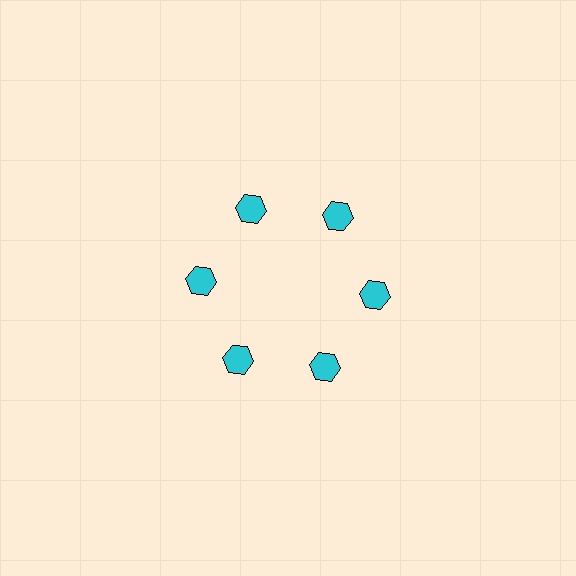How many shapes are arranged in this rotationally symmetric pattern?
There are 6 shapes, arranged in 6 groups of 1.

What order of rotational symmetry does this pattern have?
This pattern has 6-fold rotational symmetry.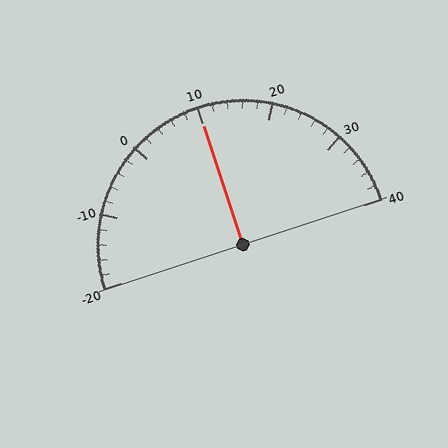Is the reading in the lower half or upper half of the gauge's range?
The reading is in the upper half of the range (-20 to 40).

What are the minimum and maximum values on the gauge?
The gauge ranges from -20 to 40.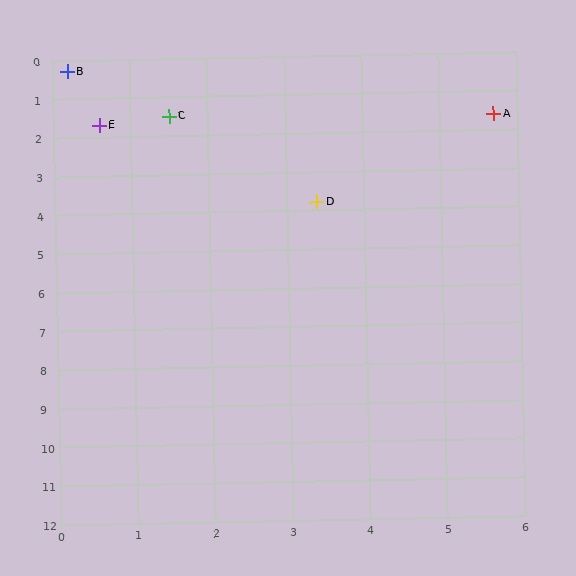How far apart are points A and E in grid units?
Points A and E are about 5.1 grid units apart.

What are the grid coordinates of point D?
Point D is at approximately (3.4, 3.8).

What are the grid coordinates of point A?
Point A is at approximately (5.7, 1.6).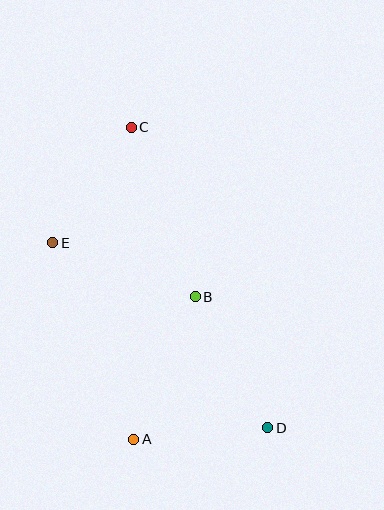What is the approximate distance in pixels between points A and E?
The distance between A and E is approximately 213 pixels.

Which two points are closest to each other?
Points A and D are closest to each other.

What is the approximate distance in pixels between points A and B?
The distance between A and B is approximately 155 pixels.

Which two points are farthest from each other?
Points C and D are farthest from each other.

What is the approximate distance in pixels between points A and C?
The distance between A and C is approximately 312 pixels.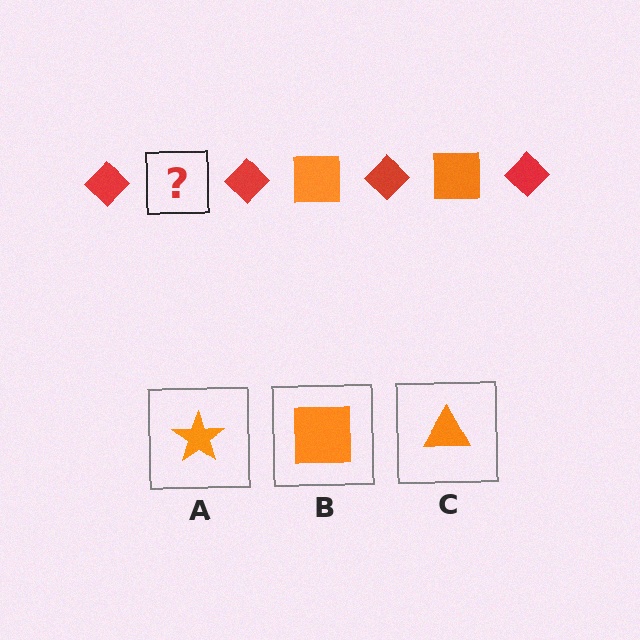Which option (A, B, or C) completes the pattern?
B.